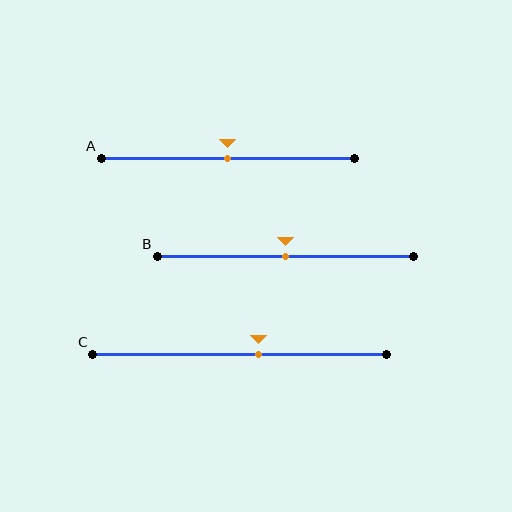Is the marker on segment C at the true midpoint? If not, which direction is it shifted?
No, the marker on segment C is shifted to the right by about 6% of the segment length.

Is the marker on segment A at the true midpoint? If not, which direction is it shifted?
Yes, the marker on segment A is at the true midpoint.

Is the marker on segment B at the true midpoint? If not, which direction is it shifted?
Yes, the marker on segment B is at the true midpoint.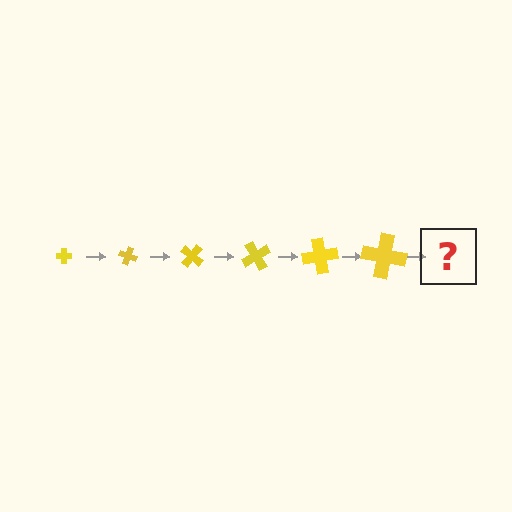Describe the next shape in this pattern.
It should be a cross, larger than the previous one and rotated 120 degrees from the start.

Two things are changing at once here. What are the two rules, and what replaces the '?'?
The two rules are that the cross grows larger each step and it rotates 20 degrees each step. The '?' should be a cross, larger than the previous one and rotated 120 degrees from the start.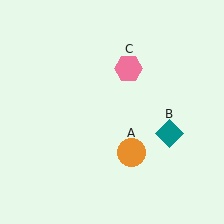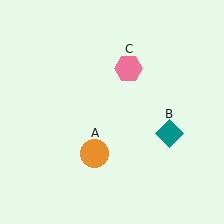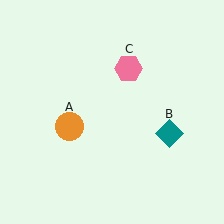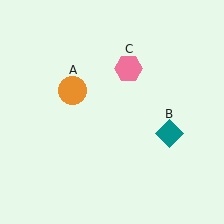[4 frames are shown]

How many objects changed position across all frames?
1 object changed position: orange circle (object A).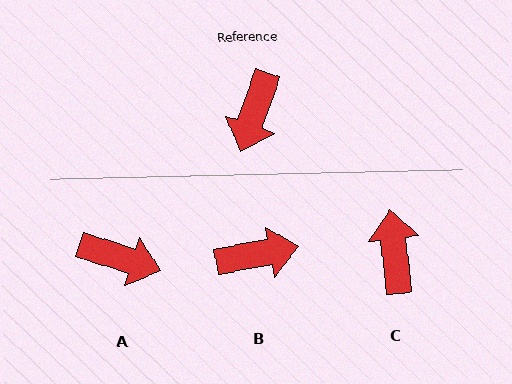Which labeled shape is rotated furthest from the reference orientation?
C, about 154 degrees away.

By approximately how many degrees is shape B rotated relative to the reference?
Approximately 120 degrees counter-clockwise.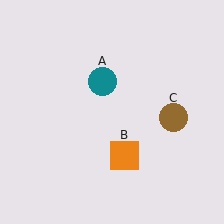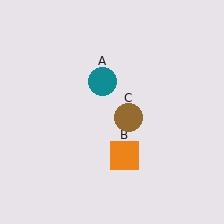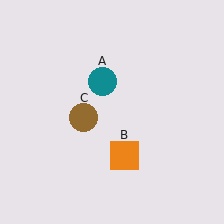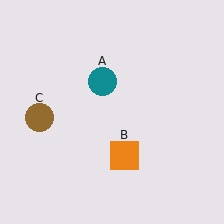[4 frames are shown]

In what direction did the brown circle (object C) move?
The brown circle (object C) moved left.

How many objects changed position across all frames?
1 object changed position: brown circle (object C).